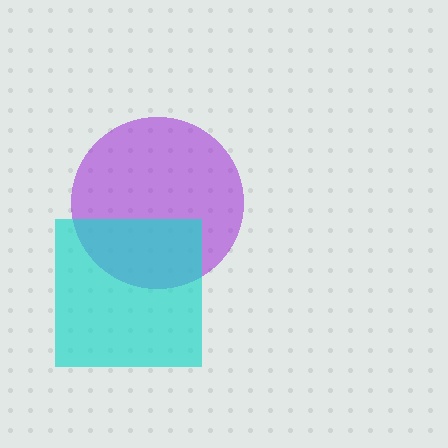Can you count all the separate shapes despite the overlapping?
Yes, there are 2 separate shapes.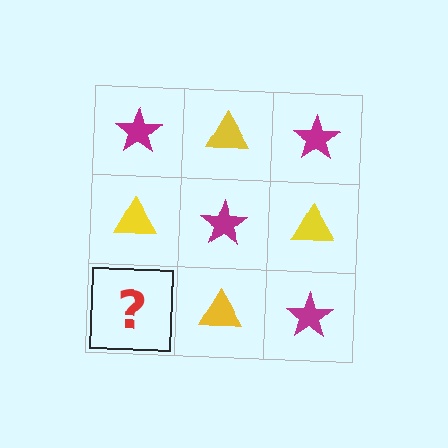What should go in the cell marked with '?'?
The missing cell should contain a magenta star.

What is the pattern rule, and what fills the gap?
The rule is that it alternates magenta star and yellow triangle in a checkerboard pattern. The gap should be filled with a magenta star.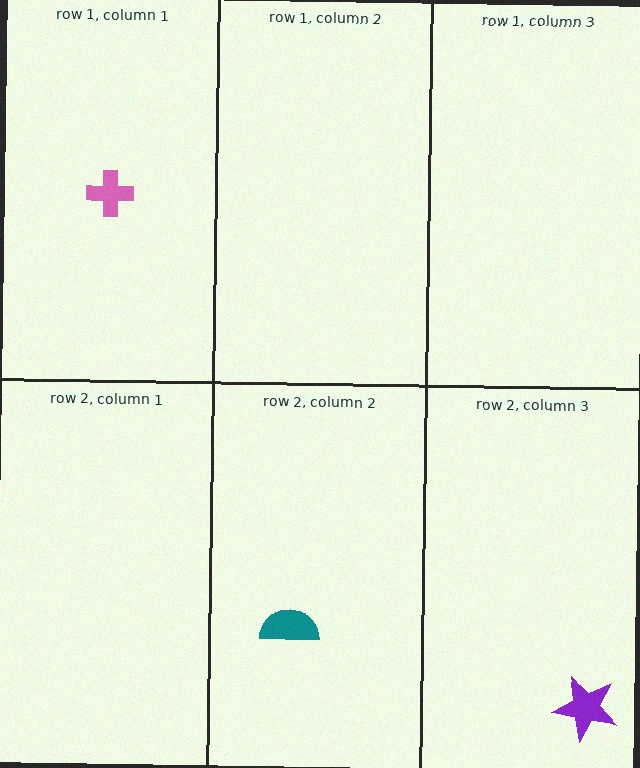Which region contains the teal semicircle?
The row 2, column 2 region.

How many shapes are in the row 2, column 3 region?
1.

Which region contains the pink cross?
The row 1, column 1 region.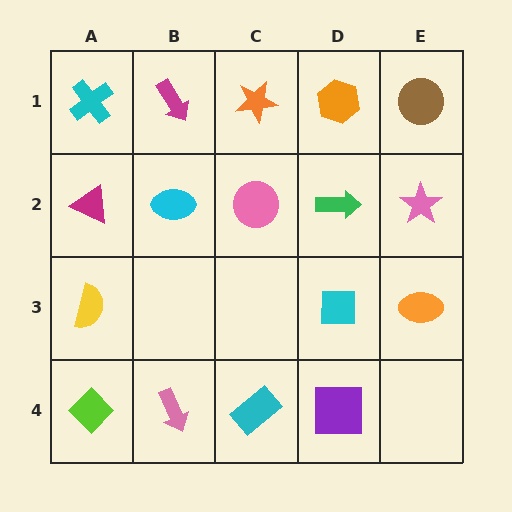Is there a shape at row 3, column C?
No, that cell is empty.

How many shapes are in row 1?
5 shapes.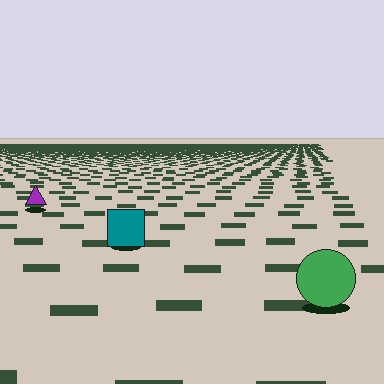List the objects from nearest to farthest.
From nearest to farthest: the green circle, the teal square, the purple triangle.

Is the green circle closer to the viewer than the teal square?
Yes. The green circle is closer — you can tell from the texture gradient: the ground texture is coarser near it.